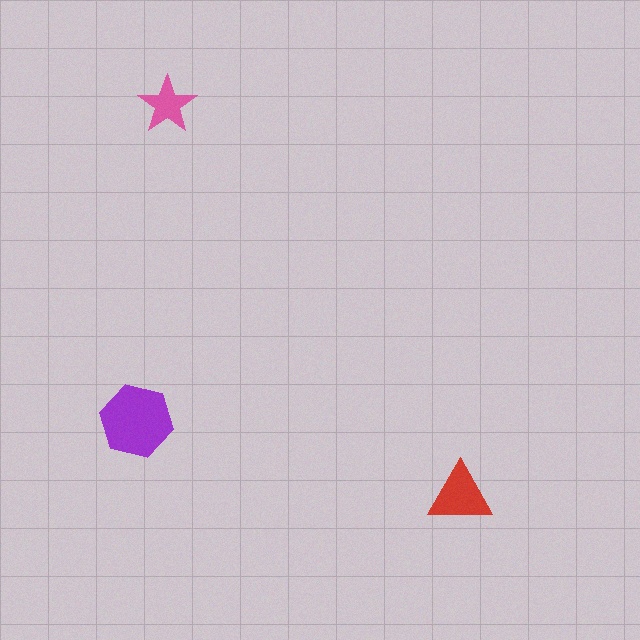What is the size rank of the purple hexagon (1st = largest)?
1st.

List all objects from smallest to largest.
The pink star, the red triangle, the purple hexagon.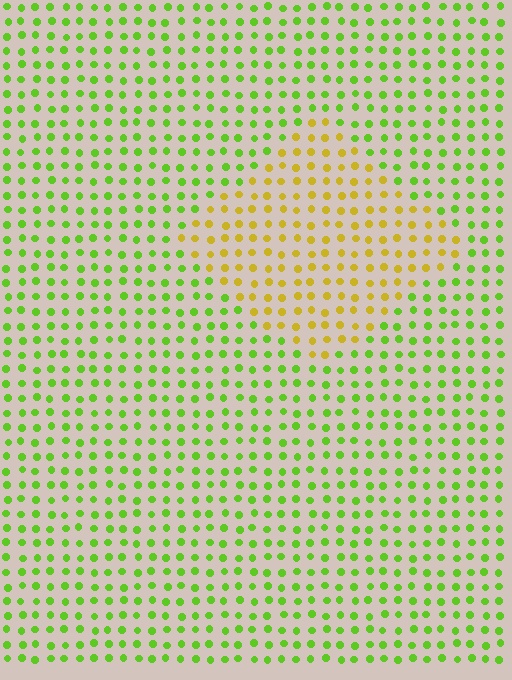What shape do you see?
I see a diamond.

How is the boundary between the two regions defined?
The boundary is defined purely by a slight shift in hue (about 47 degrees). Spacing, size, and orientation are identical on both sides.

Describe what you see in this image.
The image is filled with small lime elements in a uniform arrangement. A diamond-shaped region is visible where the elements are tinted to a slightly different hue, forming a subtle color boundary.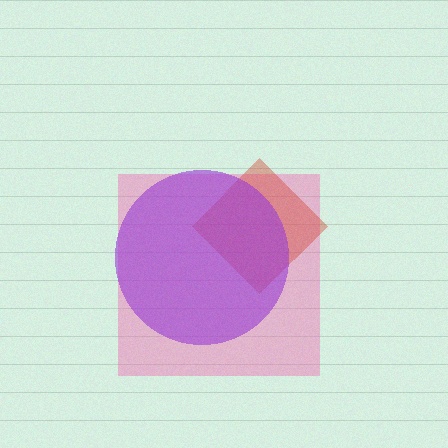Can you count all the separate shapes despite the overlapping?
Yes, there are 3 separate shapes.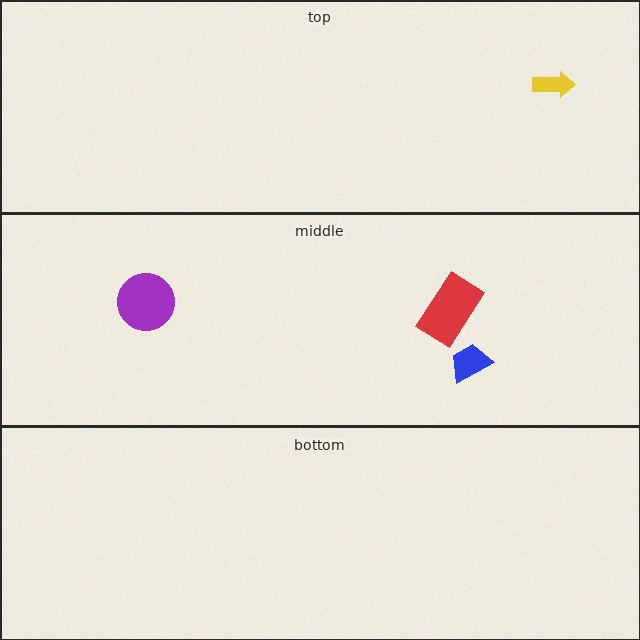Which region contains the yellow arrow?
The top region.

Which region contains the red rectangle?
The middle region.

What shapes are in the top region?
The yellow arrow.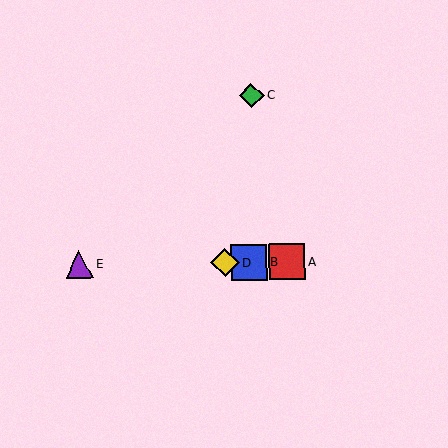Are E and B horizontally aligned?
Yes, both are at y≈264.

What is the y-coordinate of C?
Object C is at y≈95.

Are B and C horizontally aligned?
No, B is at y≈262 and C is at y≈95.